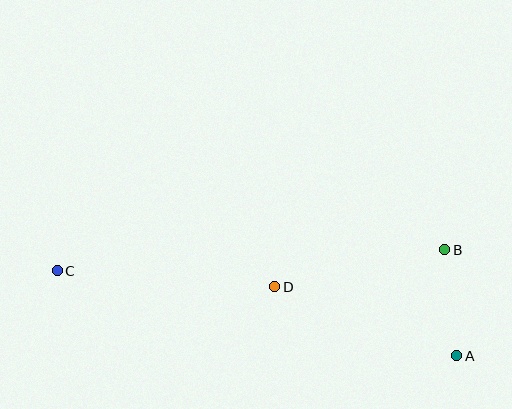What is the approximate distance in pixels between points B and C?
The distance between B and C is approximately 388 pixels.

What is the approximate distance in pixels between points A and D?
The distance between A and D is approximately 195 pixels.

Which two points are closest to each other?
Points A and B are closest to each other.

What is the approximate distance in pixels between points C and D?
The distance between C and D is approximately 218 pixels.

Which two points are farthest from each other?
Points A and C are farthest from each other.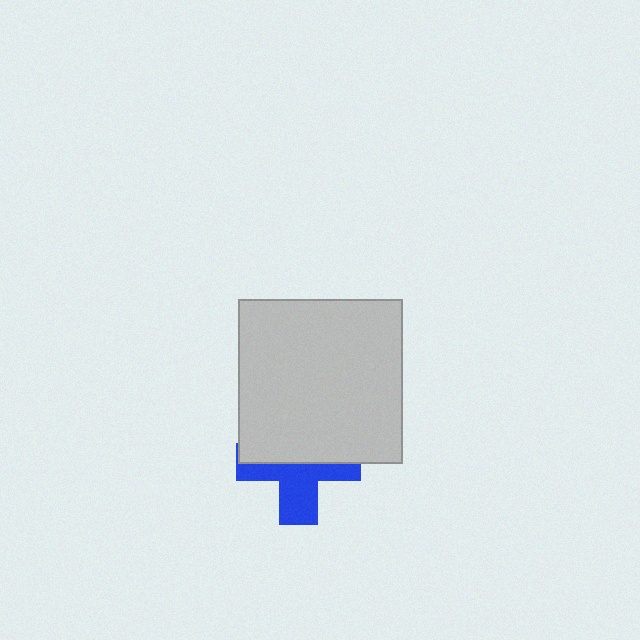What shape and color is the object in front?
The object in front is a light gray square.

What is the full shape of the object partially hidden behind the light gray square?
The partially hidden object is a blue cross.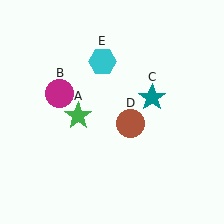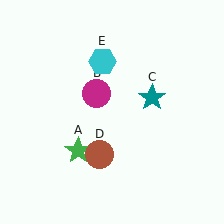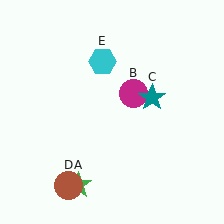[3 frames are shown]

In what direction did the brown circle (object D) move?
The brown circle (object D) moved down and to the left.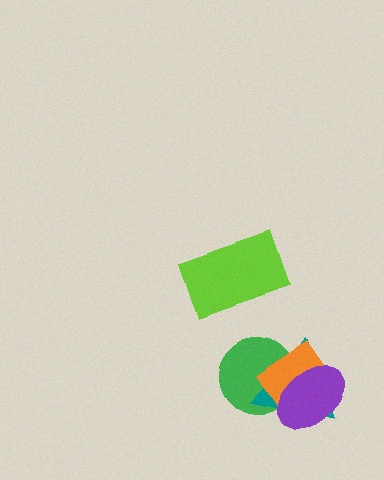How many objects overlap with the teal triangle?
3 objects overlap with the teal triangle.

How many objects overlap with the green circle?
3 objects overlap with the green circle.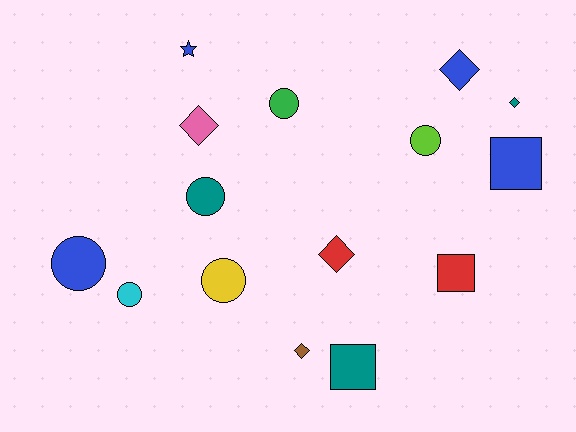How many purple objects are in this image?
There are no purple objects.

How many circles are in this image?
There are 6 circles.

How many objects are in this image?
There are 15 objects.